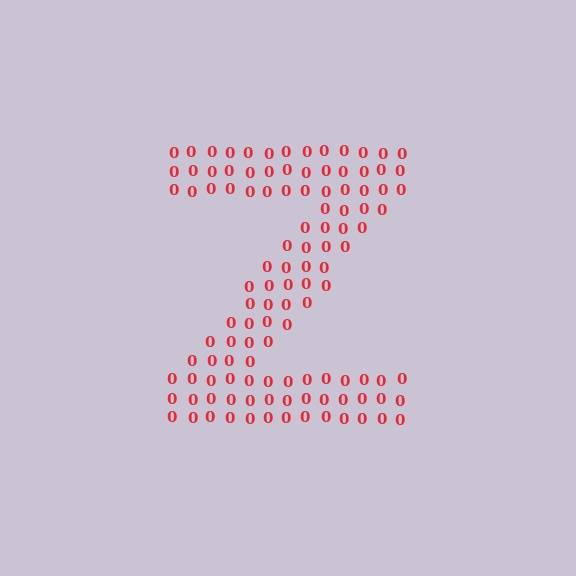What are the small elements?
The small elements are digit 0's.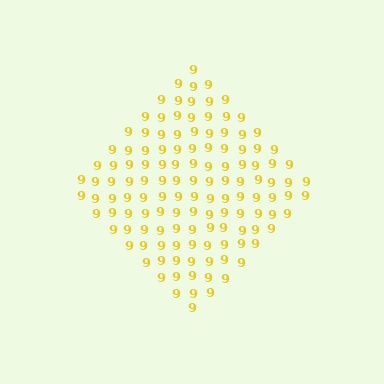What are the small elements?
The small elements are digit 9's.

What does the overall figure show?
The overall figure shows a diamond.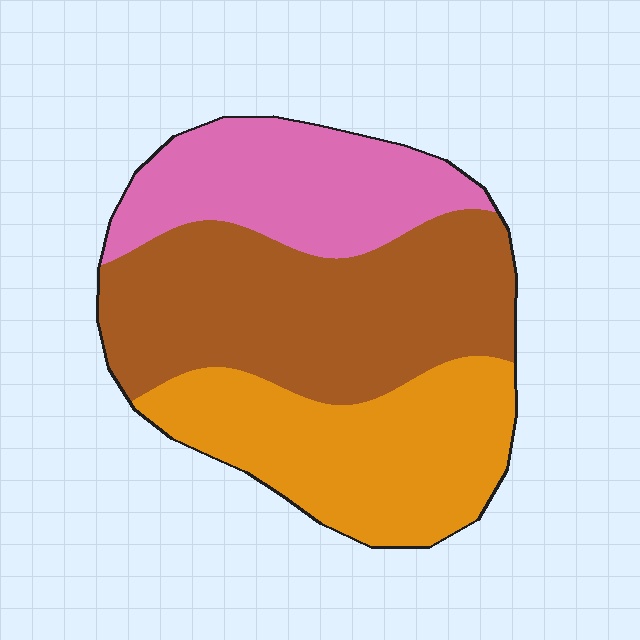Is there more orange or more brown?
Brown.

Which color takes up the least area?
Pink, at roughly 25%.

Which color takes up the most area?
Brown, at roughly 45%.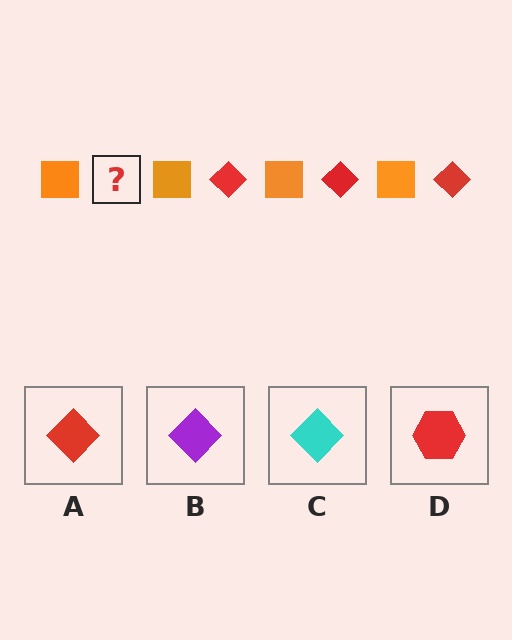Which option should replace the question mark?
Option A.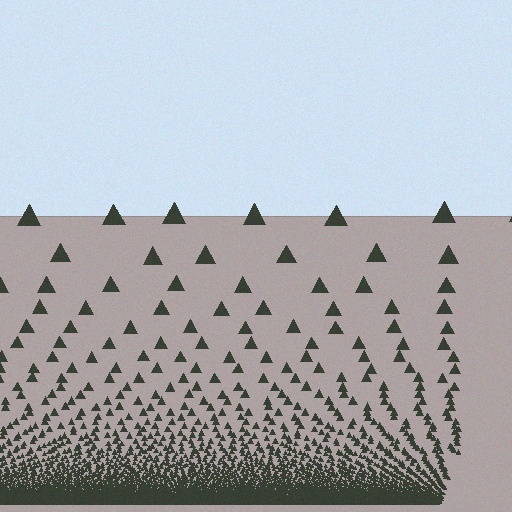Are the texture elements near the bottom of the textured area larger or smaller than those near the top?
Smaller. The gradient is inverted — elements near the bottom are smaller and denser.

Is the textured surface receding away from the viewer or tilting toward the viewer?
The surface appears to tilt toward the viewer. Texture elements get larger and sparser toward the top.